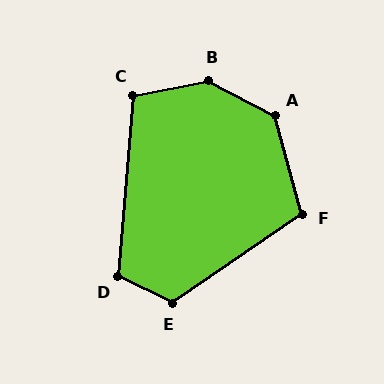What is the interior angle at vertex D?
Approximately 111 degrees (obtuse).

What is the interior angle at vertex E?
Approximately 120 degrees (obtuse).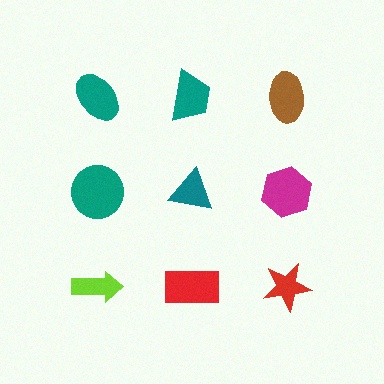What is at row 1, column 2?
A teal trapezoid.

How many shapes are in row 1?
3 shapes.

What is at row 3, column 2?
A red rectangle.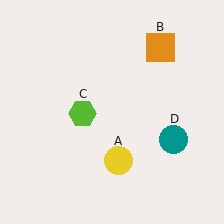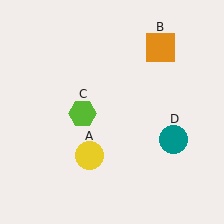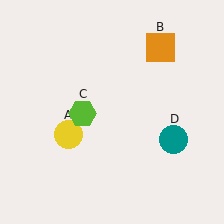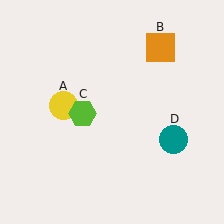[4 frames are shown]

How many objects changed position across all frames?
1 object changed position: yellow circle (object A).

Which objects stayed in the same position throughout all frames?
Orange square (object B) and lime hexagon (object C) and teal circle (object D) remained stationary.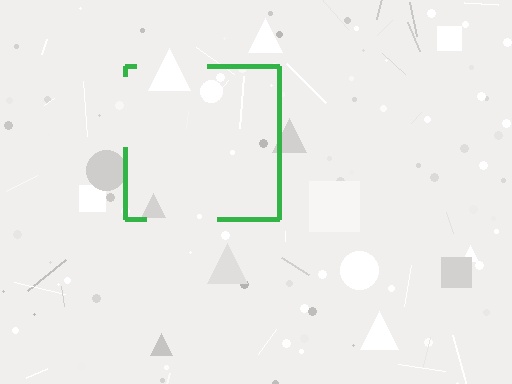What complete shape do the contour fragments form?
The contour fragments form a square.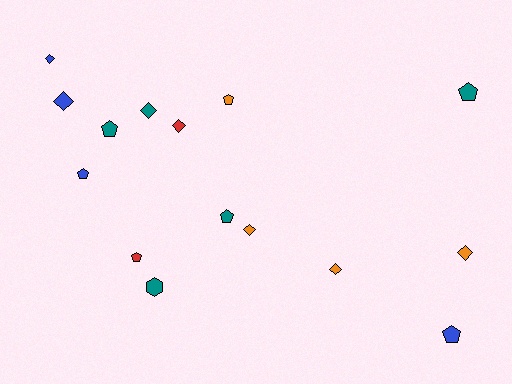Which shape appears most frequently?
Diamond, with 7 objects.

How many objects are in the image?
There are 15 objects.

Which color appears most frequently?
Teal, with 5 objects.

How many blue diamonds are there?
There are 2 blue diamonds.